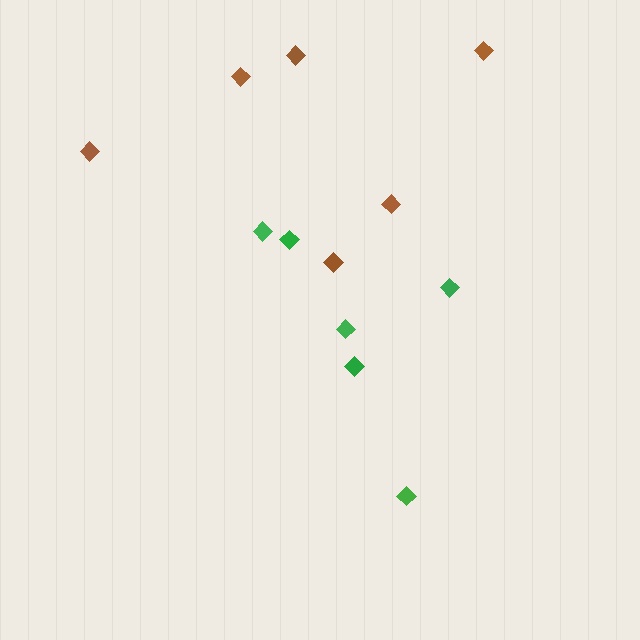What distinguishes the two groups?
There are 2 groups: one group of brown diamonds (6) and one group of green diamonds (6).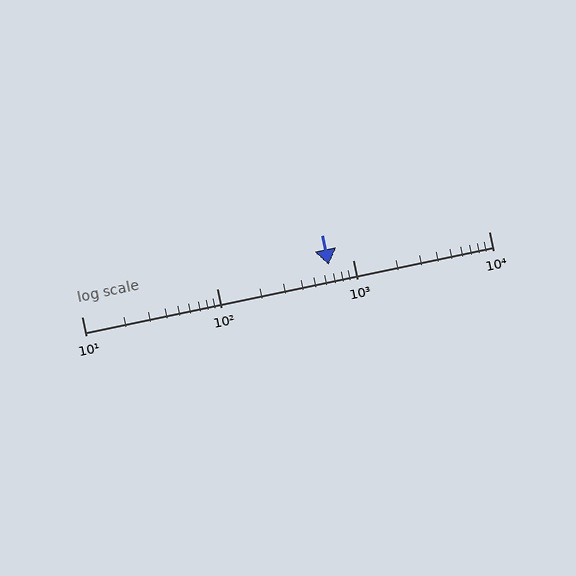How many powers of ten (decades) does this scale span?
The scale spans 3 decades, from 10 to 10000.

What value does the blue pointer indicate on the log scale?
The pointer indicates approximately 660.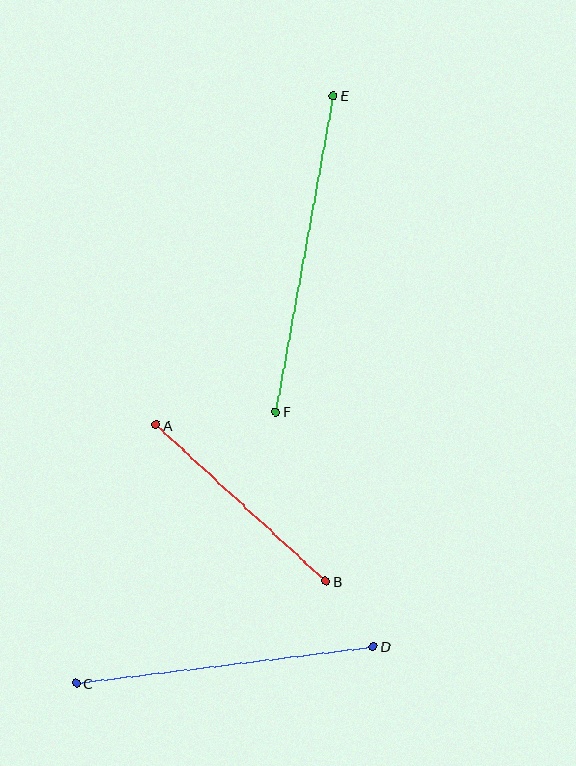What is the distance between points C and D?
The distance is approximately 299 pixels.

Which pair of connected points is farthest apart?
Points E and F are farthest apart.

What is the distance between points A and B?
The distance is approximately 231 pixels.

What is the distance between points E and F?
The distance is approximately 322 pixels.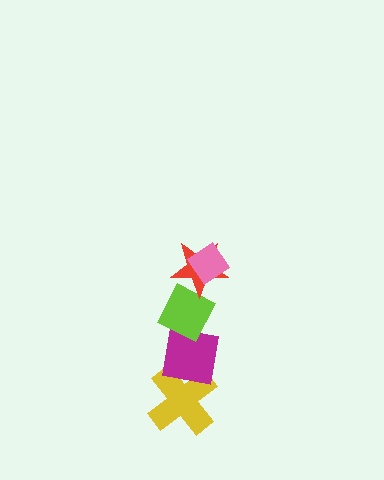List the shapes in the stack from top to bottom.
From top to bottom: the pink diamond, the red star, the lime diamond, the magenta square, the yellow cross.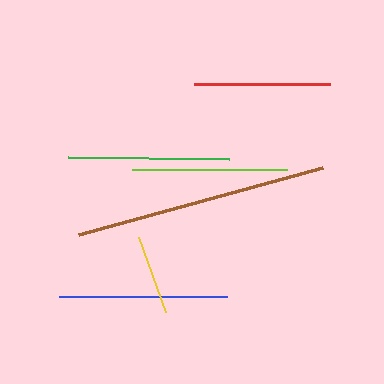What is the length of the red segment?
The red segment is approximately 136 pixels long.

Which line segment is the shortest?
The yellow line is the shortest at approximately 80 pixels.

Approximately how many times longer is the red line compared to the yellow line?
The red line is approximately 1.7 times the length of the yellow line.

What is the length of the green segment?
The green segment is approximately 161 pixels long.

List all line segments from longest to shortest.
From longest to shortest: brown, blue, green, lime, red, yellow.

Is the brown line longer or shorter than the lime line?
The brown line is longer than the lime line.